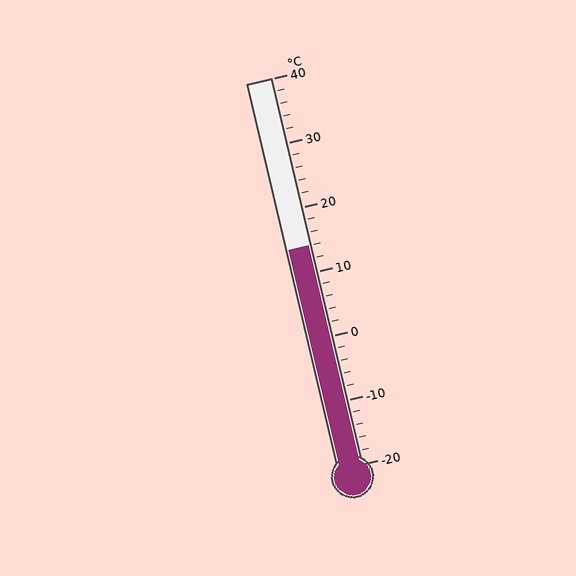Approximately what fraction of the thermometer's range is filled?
The thermometer is filled to approximately 55% of its range.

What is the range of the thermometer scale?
The thermometer scale ranges from -20°C to 40°C.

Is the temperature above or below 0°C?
The temperature is above 0°C.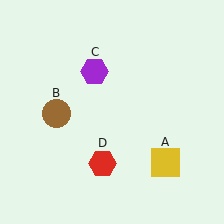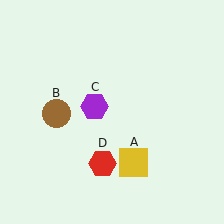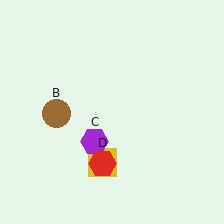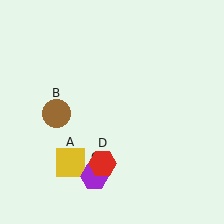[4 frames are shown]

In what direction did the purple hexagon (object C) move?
The purple hexagon (object C) moved down.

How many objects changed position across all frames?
2 objects changed position: yellow square (object A), purple hexagon (object C).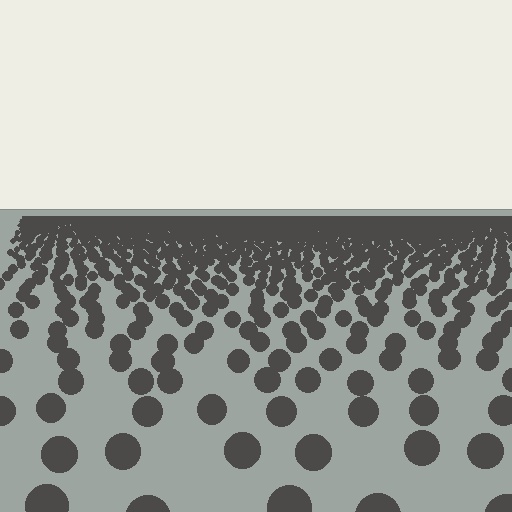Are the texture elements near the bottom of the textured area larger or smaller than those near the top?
Larger. Near the bottom, elements are closer to the viewer and appear at a bigger on-screen size.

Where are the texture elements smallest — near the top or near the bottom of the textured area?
Near the top.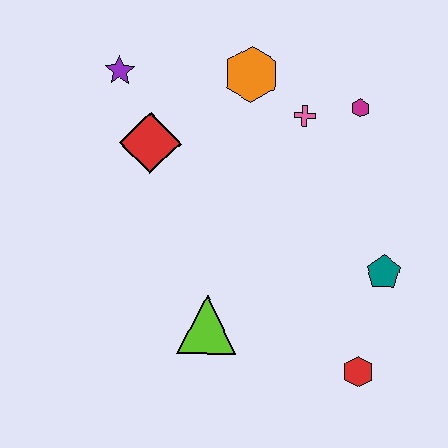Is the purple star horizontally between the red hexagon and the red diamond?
No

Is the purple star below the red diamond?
No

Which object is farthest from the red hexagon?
The purple star is farthest from the red hexagon.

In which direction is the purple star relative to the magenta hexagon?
The purple star is to the left of the magenta hexagon.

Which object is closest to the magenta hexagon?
The pink cross is closest to the magenta hexagon.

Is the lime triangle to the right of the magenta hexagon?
No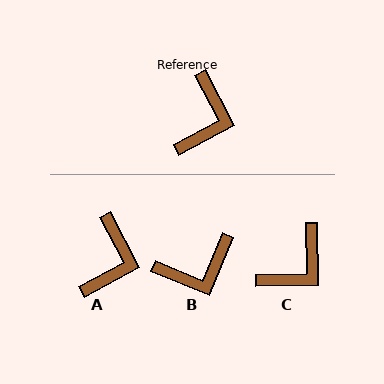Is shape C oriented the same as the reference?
No, it is off by about 27 degrees.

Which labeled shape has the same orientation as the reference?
A.